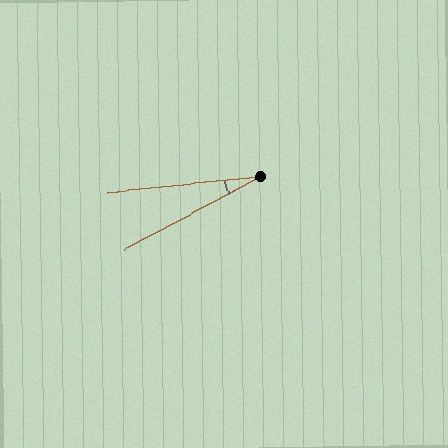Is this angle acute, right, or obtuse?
It is acute.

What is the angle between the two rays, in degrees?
Approximately 22 degrees.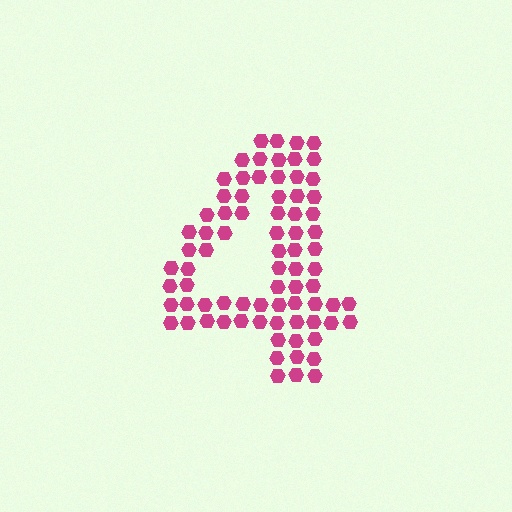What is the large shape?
The large shape is the digit 4.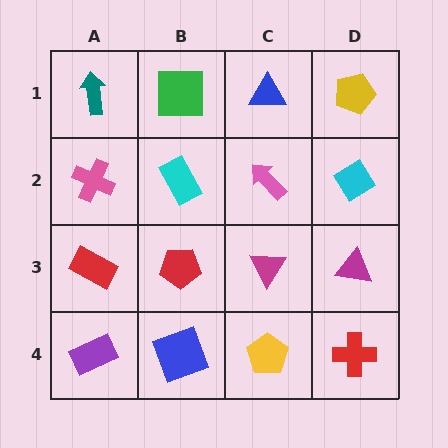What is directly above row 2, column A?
A teal arrow.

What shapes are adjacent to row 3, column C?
A pink arrow (row 2, column C), a yellow pentagon (row 4, column C), a red pentagon (row 3, column B), a magenta triangle (row 3, column D).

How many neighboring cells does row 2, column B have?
4.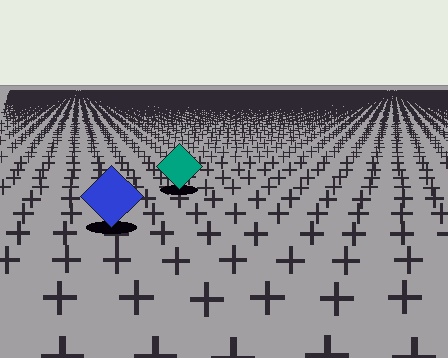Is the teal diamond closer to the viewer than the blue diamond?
No. The blue diamond is closer — you can tell from the texture gradient: the ground texture is coarser near it.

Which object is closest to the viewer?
The blue diamond is closest. The texture marks near it are larger and more spread out.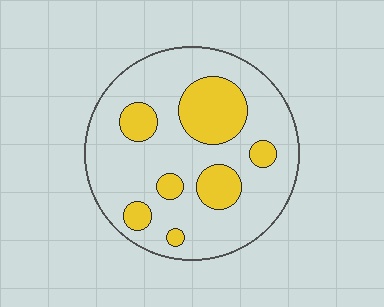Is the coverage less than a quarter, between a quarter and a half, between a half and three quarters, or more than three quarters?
Less than a quarter.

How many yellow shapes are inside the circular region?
7.